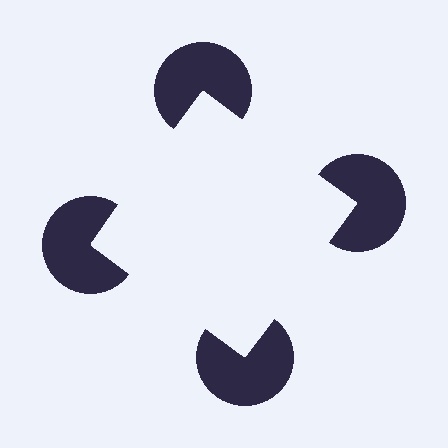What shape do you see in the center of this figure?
An illusory square — its edges are inferred from the aligned wedge cuts in the pac-man discs, not physically drawn.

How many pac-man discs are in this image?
There are 4 — one at each vertex of the illusory square.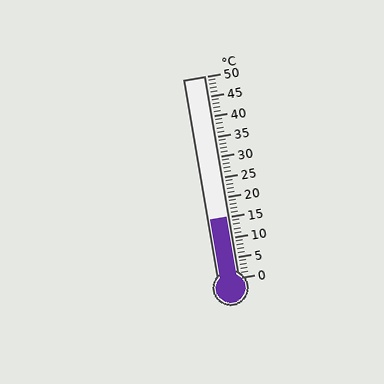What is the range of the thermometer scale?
The thermometer scale ranges from 0°C to 50°C.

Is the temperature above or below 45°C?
The temperature is below 45°C.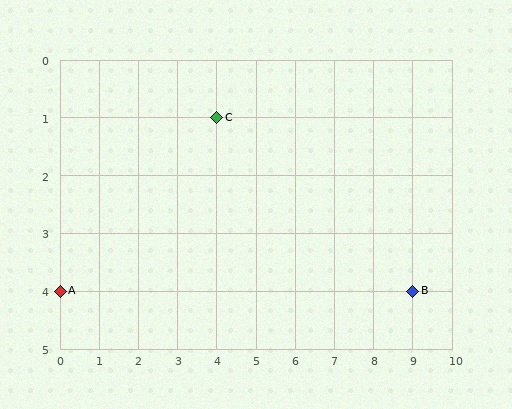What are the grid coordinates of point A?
Point A is at grid coordinates (0, 4).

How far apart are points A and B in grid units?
Points A and B are 9 columns apart.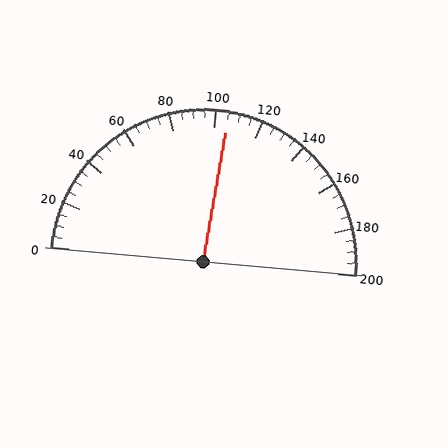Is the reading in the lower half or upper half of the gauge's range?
The reading is in the upper half of the range (0 to 200).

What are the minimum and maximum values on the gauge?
The gauge ranges from 0 to 200.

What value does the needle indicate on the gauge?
The needle indicates approximately 105.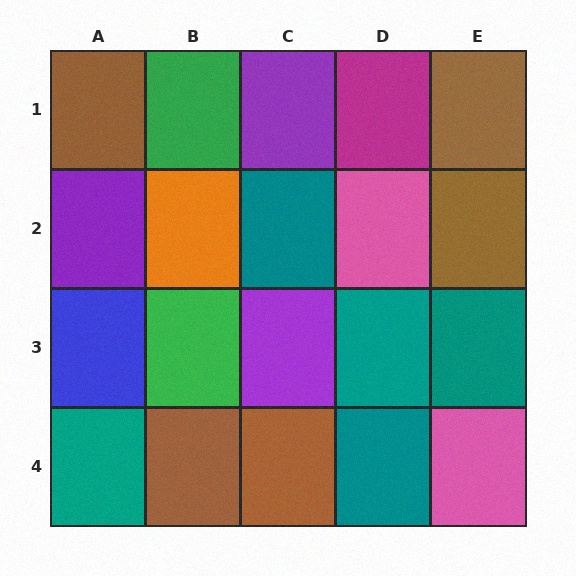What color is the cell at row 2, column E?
Brown.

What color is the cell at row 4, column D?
Teal.